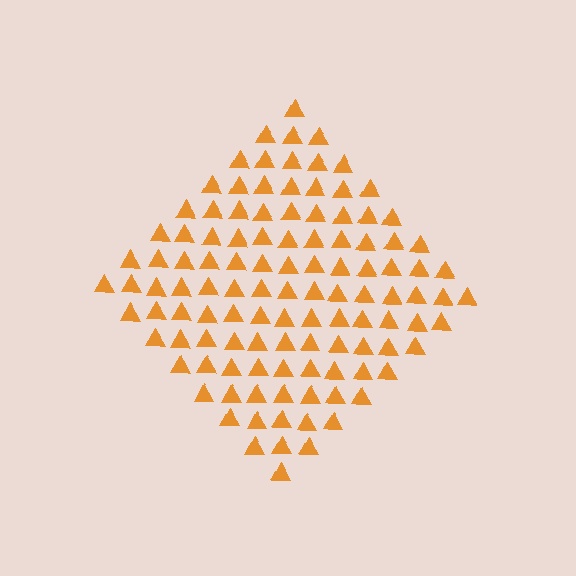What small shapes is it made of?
It is made of small triangles.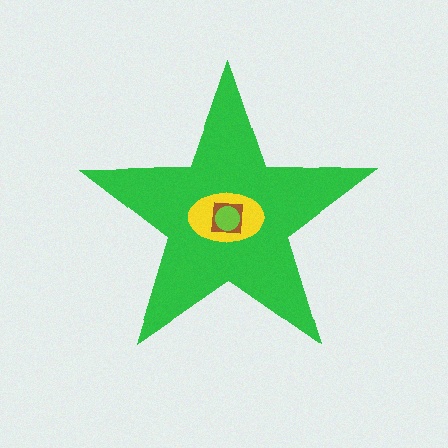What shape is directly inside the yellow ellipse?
The brown square.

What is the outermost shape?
The green star.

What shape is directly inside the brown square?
The lime circle.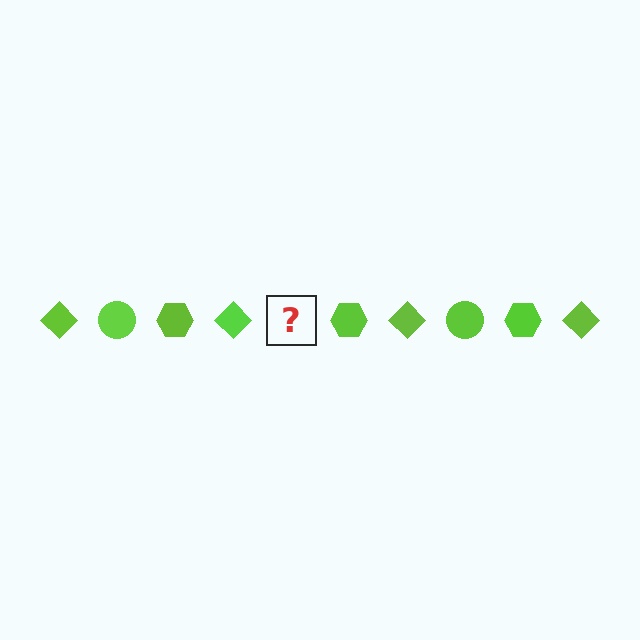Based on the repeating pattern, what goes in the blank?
The blank should be a lime circle.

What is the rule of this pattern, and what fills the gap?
The rule is that the pattern cycles through diamond, circle, hexagon shapes in lime. The gap should be filled with a lime circle.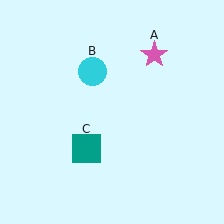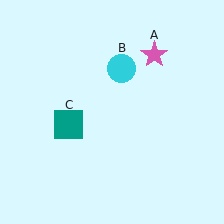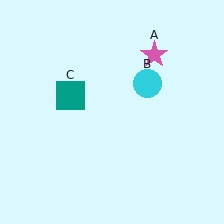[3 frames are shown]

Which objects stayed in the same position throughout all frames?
Pink star (object A) remained stationary.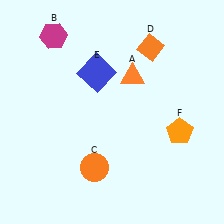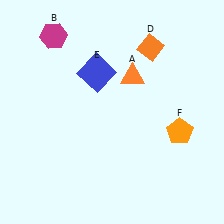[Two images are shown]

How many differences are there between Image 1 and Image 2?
There is 1 difference between the two images.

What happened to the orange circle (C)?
The orange circle (C) was removed in Image 2. It was in the bottom-left area of Image 1.